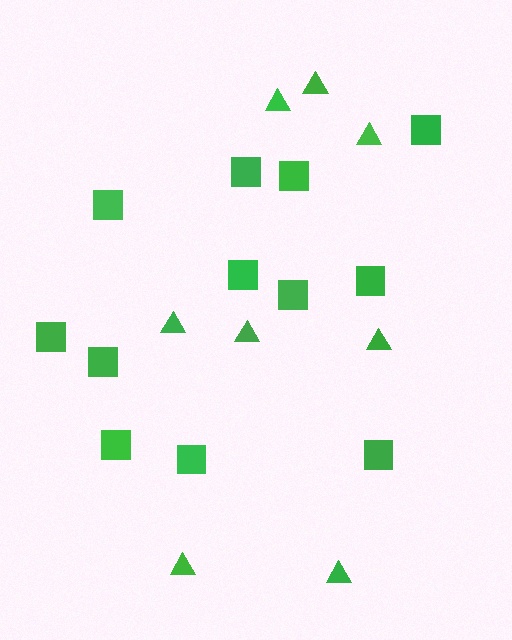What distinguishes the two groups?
There are 2 groups: one group of squares (12) and one group of triangles (8).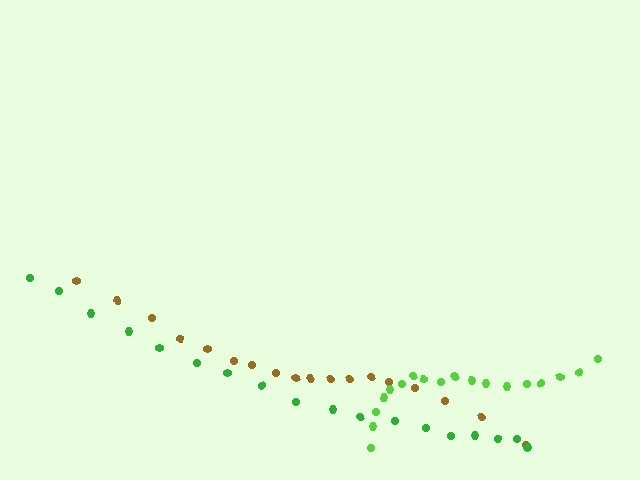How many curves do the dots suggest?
There are 3 distinct paths.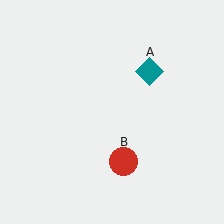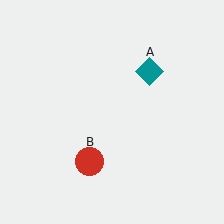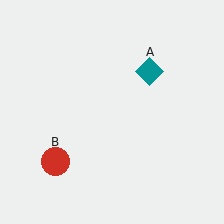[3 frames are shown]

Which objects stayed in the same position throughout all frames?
Teal diamond (object A) remained stationary.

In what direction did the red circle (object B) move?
The red circle (object B) moved left.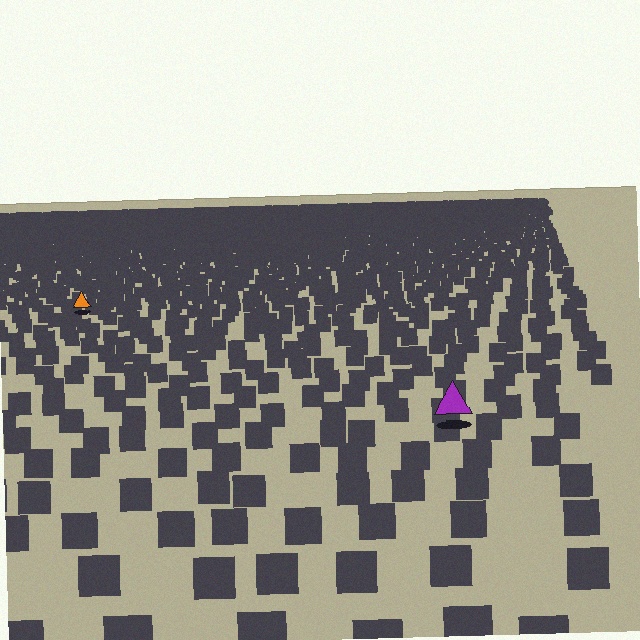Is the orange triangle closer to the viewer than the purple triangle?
No. The purple triangle is closer — you can tell from the texture gradient: the ground texture is coarser near it.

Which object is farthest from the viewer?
The orange triangle is farthest from the viewer. It appears smaller and the ground texture around it is denser.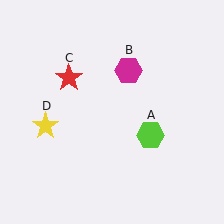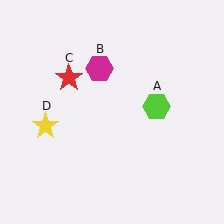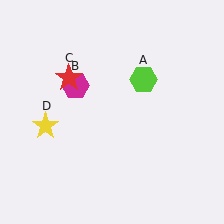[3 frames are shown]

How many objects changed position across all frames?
2 objects changed position: lime hexagon (object A), magenta hexagon (object B).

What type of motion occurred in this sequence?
The lime hexagon (object A), magenta hexagon (object B) rotated counterclockwise around the center of the scene.